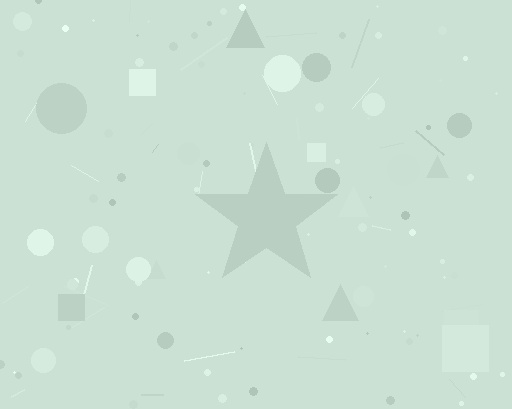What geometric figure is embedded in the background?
A star is embedded in the background.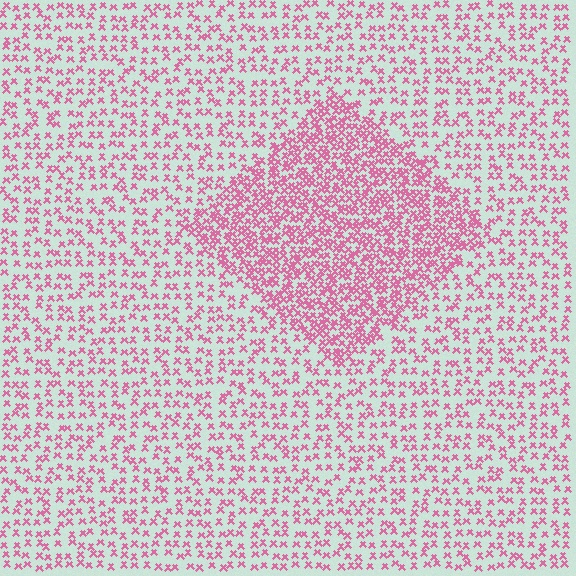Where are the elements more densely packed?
The elements are more densely packed inside the diamond boundary.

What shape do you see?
I see a diamond.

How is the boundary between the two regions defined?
The boundary is defined by a change in element density (approximately 2.2x ratio). All elements are the same color, size, and shape.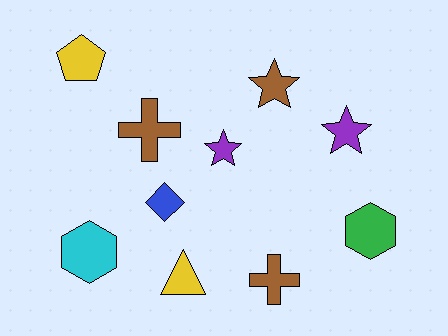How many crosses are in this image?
There are 2 crosses.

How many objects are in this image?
There are 10 objects.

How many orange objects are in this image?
There are no orange objects.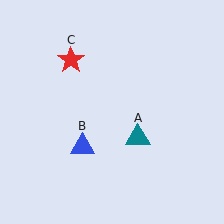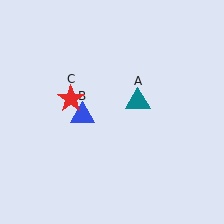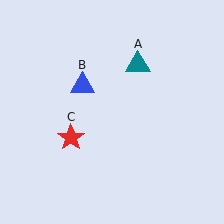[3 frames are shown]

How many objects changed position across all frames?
3 objects changed position: teal triangle (object A), blue triangle (object B), red star (object C).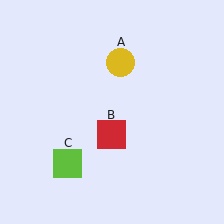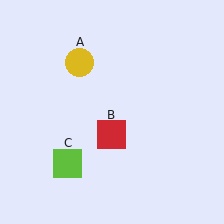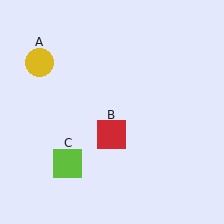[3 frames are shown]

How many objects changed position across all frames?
1 object changed position: yellow circle (object A).